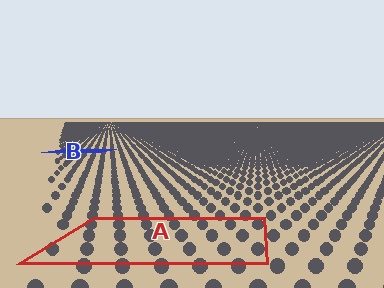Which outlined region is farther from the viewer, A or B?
Region B is farther from the viewer — the texture elements inside it appear smaller and more densely packed.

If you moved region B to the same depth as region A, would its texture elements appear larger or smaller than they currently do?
They would appear larger. At a closer depth, the same texture elements are projected at a bigger on-screen size.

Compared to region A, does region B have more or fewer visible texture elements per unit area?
Region B has more texture elements per unit area — they are packed more densely because it is farther away.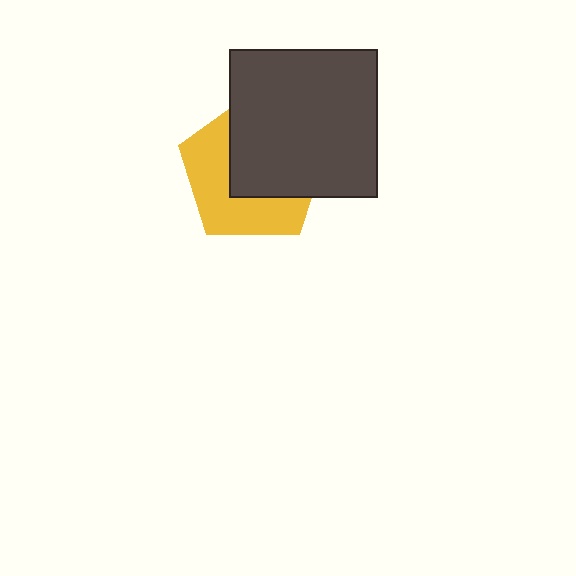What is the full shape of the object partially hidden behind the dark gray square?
The partially hidden object is a yellow pentagon.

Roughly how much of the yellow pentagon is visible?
About half of it is visible (roughly 48%).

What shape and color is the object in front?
The object in front is a dark gray square.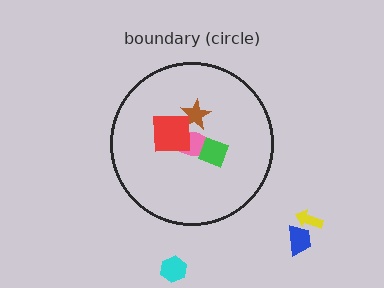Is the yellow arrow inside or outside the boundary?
Outside.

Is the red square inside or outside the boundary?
Inside.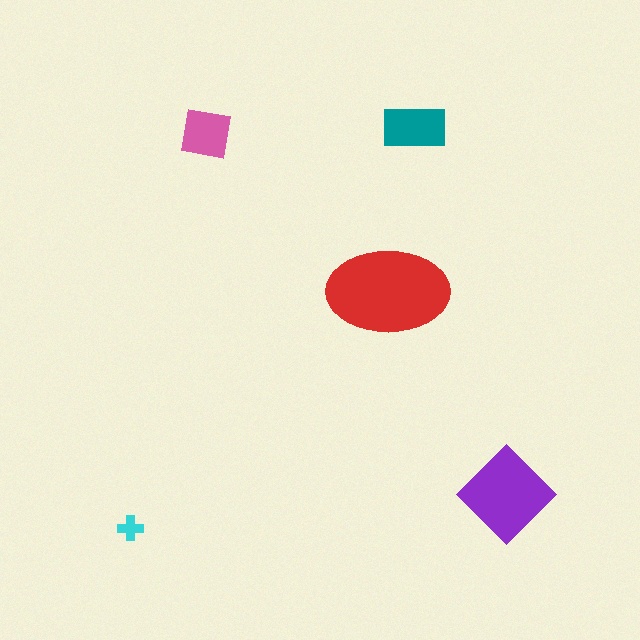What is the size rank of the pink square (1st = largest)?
4th.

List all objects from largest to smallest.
The red ellipse, the purple diamond, the teal rectangle, the pink square, the cyan cross.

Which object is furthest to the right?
The purple diamond is rightmost.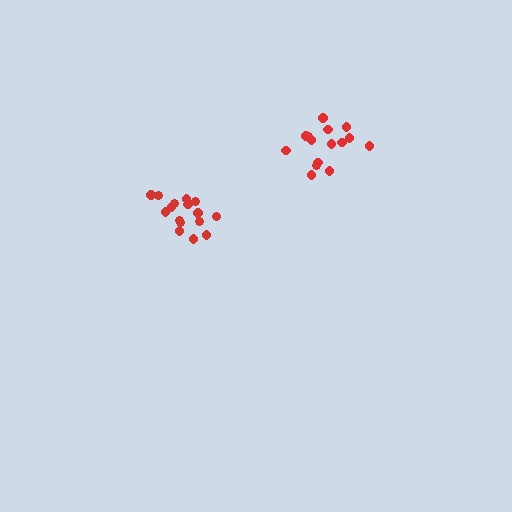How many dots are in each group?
Group 1: 15 dots, Group 2: 16 dots (31 total).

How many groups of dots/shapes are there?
There are 2 groups.